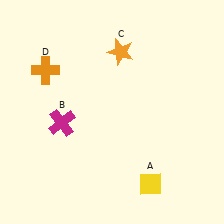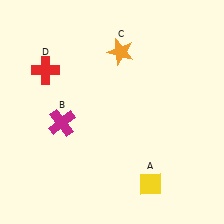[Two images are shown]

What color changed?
The cross (D) changed from orange in Image 1 to red in Image 2.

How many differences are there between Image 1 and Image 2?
There is 1 difference between the two images.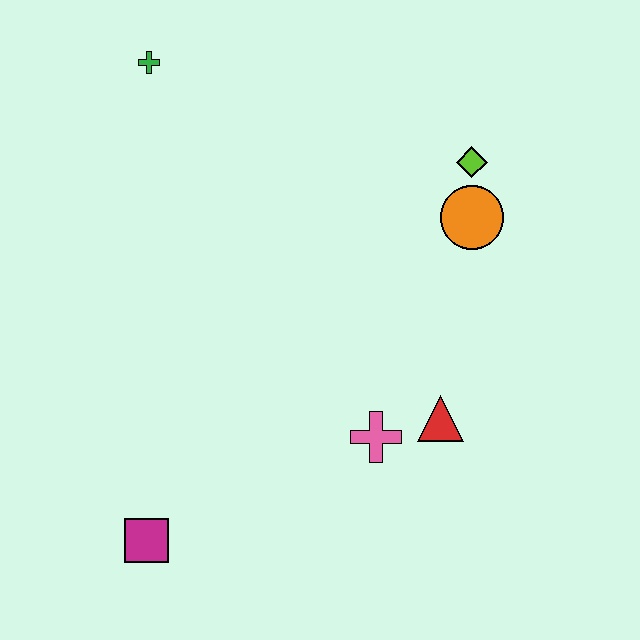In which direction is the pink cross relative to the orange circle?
The pink cross is below the orange circle.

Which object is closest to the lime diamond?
The orange circle is closest to the lime diamond.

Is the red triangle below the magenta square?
No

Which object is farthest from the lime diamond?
The magenta square is farthest from the lime diamond.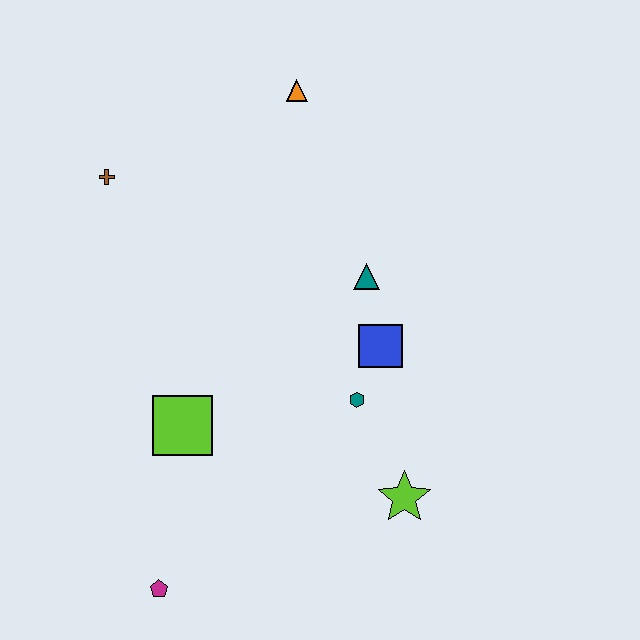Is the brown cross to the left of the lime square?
Yes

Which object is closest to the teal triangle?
The blue square is closest to the teal triangle.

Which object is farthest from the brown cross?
The lime star is farthest from the brown cross.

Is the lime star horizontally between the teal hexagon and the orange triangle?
No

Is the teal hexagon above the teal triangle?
No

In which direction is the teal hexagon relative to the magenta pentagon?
The teal hexagon is to the right of the magenta pentagon.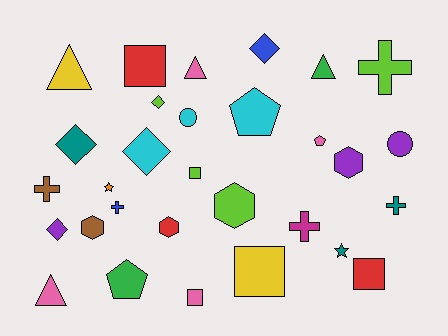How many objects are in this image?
There are 30 objects.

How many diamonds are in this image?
There are 5 diamonds.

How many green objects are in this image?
There are 2 green objects.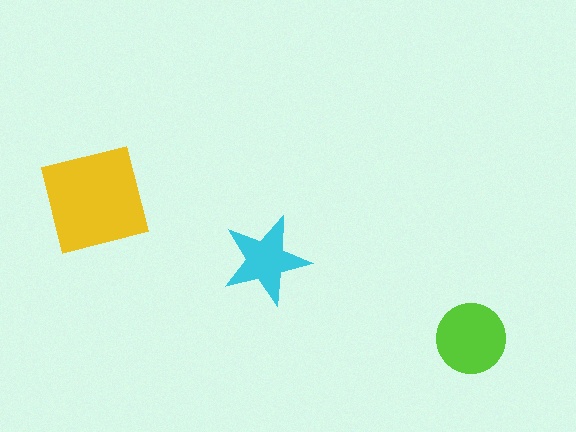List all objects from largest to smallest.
The yellow square, the lime circle, the cyan star.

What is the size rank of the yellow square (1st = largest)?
1st.